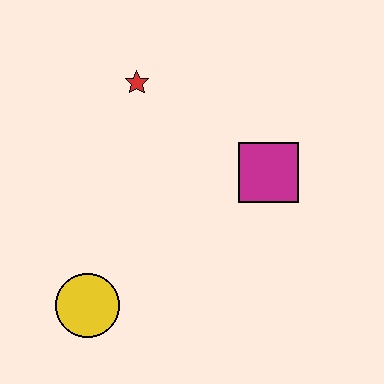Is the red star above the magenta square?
Yes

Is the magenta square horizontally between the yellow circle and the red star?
No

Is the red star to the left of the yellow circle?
No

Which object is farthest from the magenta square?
The yellow circle is farthest from the magenta square.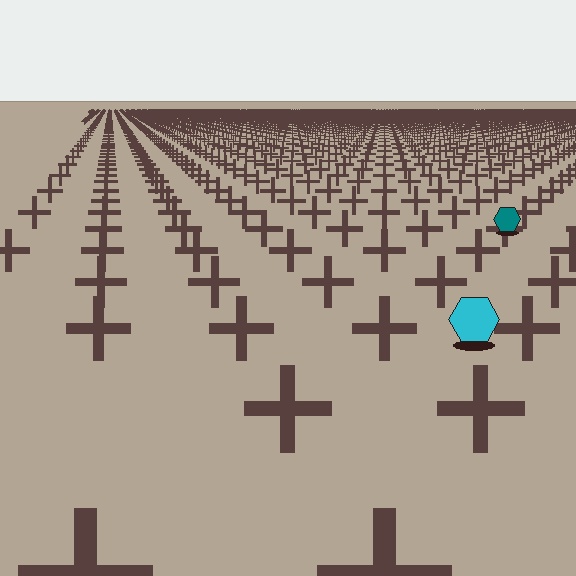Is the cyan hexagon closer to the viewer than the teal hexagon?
Yes. The cyan hexagon is closer — you can tell from the texture gradient: the ground texture is coarser near it.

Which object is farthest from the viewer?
The teal hexagon is farthest from the viewer. It appears smaller and the ground texture around it is denser.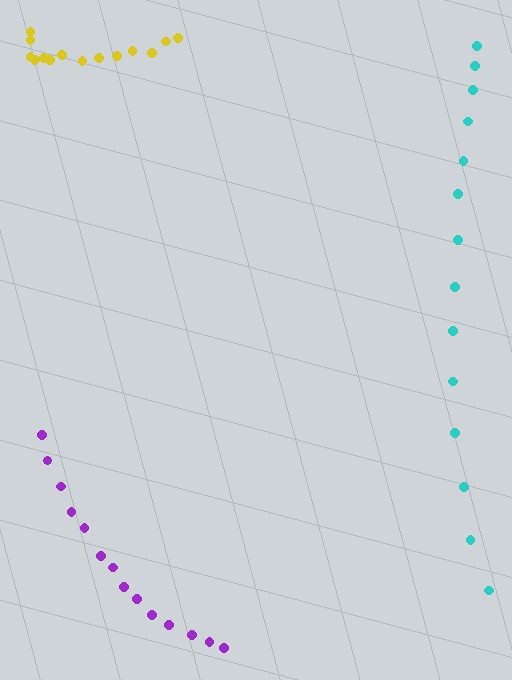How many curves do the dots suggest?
There are 3 distinct paths.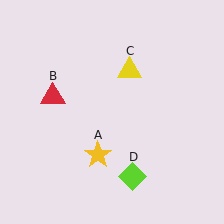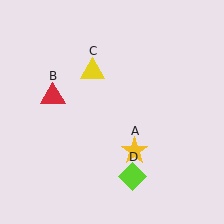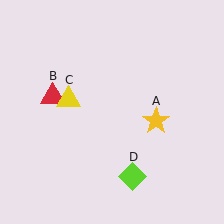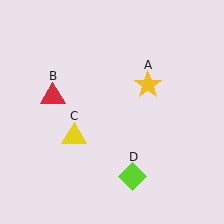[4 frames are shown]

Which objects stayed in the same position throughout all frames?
Red triangle (object B) and lime diamond (object D) remained stationary.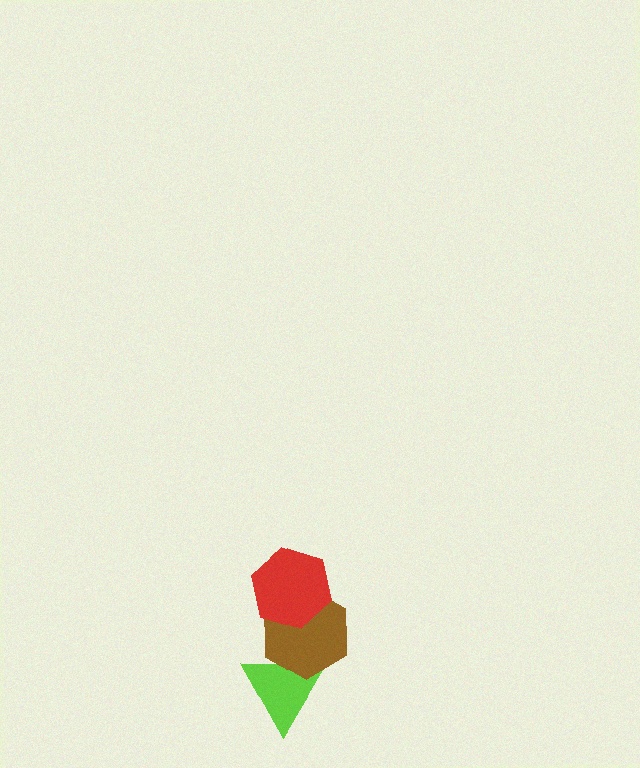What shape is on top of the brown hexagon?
The red hexagon is on top of the brown hexagon.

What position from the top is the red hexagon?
The red hexagon is 1st from the top.